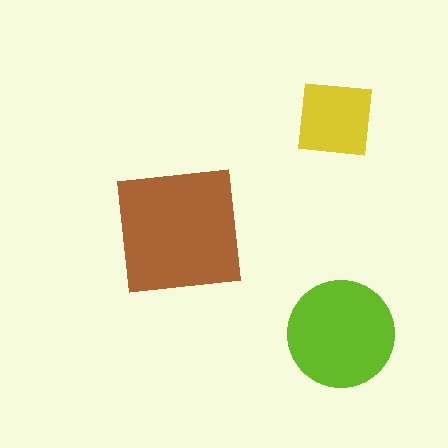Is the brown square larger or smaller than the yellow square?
Larger.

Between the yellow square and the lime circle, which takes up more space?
The lime circle.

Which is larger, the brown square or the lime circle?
The brown square.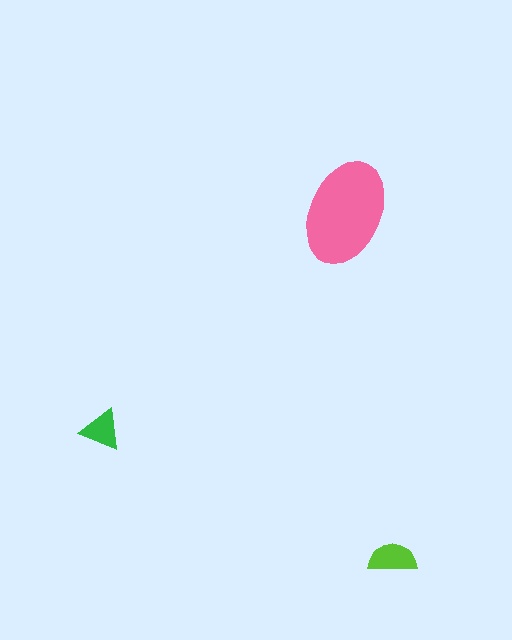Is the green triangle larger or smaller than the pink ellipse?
Smaller.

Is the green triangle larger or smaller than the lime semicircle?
Smaller.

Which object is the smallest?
The green triangle.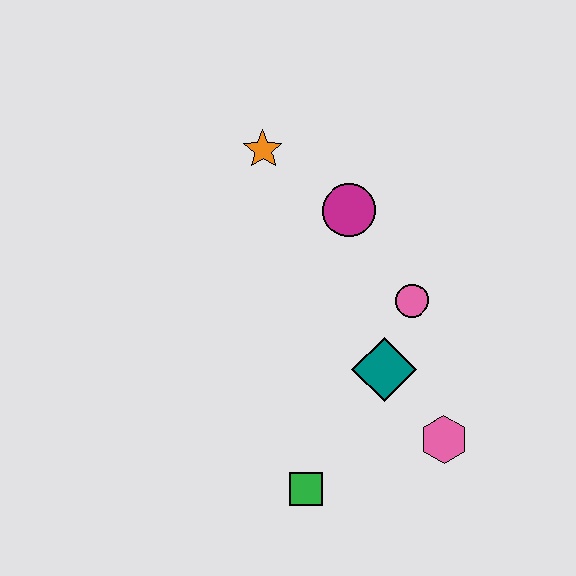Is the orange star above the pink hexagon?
Yes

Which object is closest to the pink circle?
The teal diamond is closest to the pink circle.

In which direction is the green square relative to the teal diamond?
The green square is below the teal diamond.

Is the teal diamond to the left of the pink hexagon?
Yes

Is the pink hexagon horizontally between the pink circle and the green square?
No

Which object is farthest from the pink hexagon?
The orange star is farthest from the pink hexagon.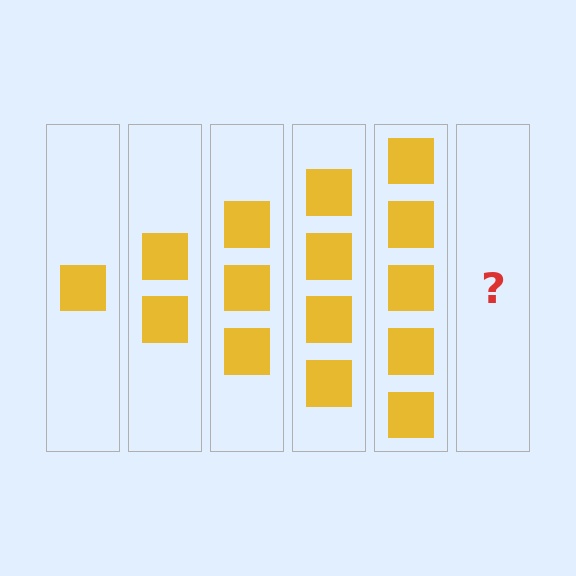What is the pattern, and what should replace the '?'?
The pattern is that each step adds one more square. The '?' should be 6 squares.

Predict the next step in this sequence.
The next step is 6 squares.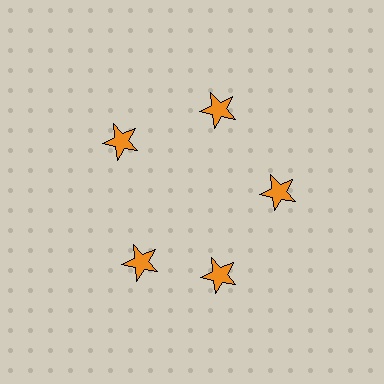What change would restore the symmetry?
The symmetry would be restored by rotating it back into even spacing with its neighbors so that all 5 stars sit at equal angles and equal distance from the center.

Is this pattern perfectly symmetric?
No. The 5 orange stars are arranged in a ring, but one element near the 8 o'clock position is rotated out of alignment along the ring, breaking the 5-fold rotational symmetry.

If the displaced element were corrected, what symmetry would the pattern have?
It would have 5-fold rotational symmetry — the pattern would map onto itself every 72 degrees.